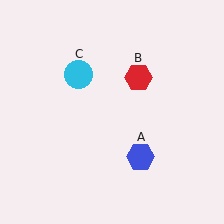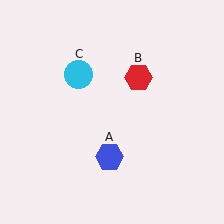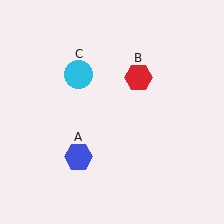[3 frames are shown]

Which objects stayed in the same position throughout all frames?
Red hexagon (object B) and cyan circle (object C) remained stationary.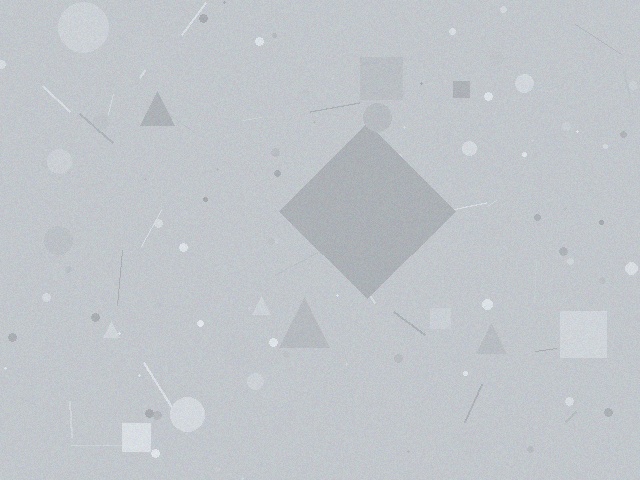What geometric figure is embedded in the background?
A diamond is embedded in the background.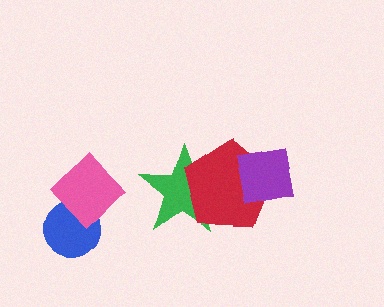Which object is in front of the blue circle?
The pink diamond is in front of the blue circle.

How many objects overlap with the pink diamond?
1 object overlaps with the pink diamond.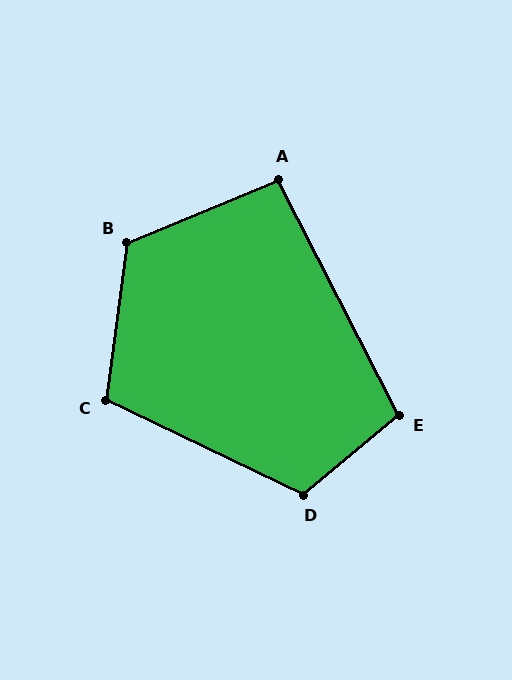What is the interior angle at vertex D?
Approximately 115 degrees (obtuse).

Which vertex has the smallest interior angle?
A, at approximately 95 degrees.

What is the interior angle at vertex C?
Approximately 108 degrees (obtuse).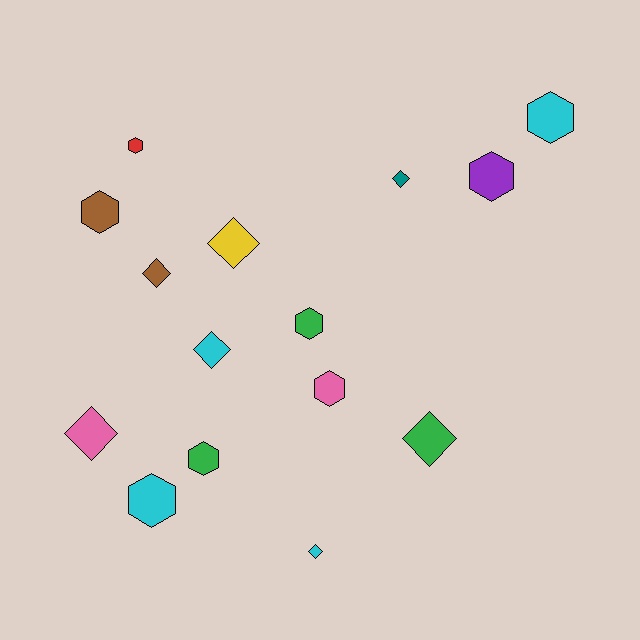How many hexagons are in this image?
There are 8 hexagons.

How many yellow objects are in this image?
There is 1 yellow object.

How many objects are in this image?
There are 15 objects.